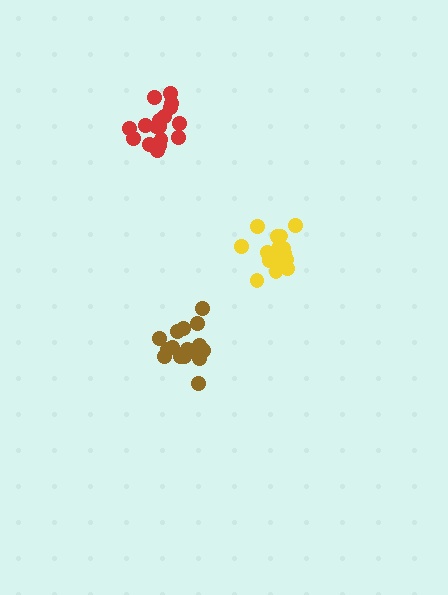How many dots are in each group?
Group 1: 20 dots, Group 2: 16 dots, Group 3: 17 dots (53 total).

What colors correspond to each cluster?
The clusters are colored: yellow, brown, red.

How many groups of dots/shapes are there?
There are 3 groups.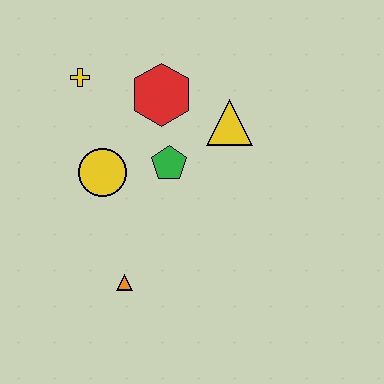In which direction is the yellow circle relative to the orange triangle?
The yellow circle is above the orange triangle.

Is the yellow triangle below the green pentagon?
No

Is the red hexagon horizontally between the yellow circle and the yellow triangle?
Yes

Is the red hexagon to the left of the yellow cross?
No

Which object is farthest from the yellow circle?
The yellow triangle is farthest from the yellow circle.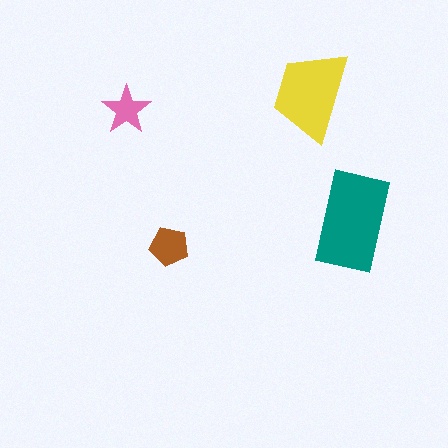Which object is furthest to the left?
The pink star is leftmost.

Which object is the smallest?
The pink star.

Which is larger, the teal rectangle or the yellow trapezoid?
The teal rectangle.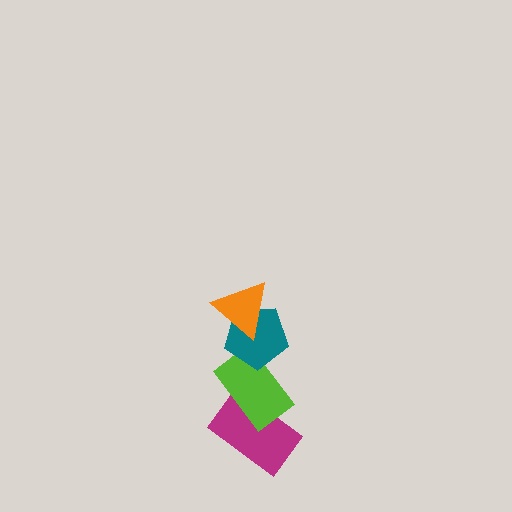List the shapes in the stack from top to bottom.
From top to bottom: the orange triangle, the teal pentagon, the lime rectangle, the magenta rectangle.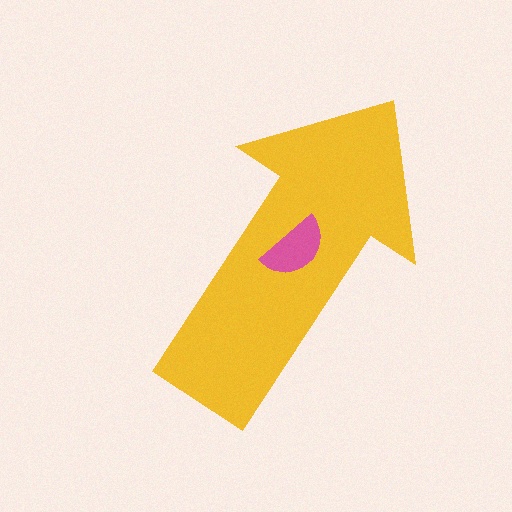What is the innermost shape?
The pink semicircle.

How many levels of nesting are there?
2.